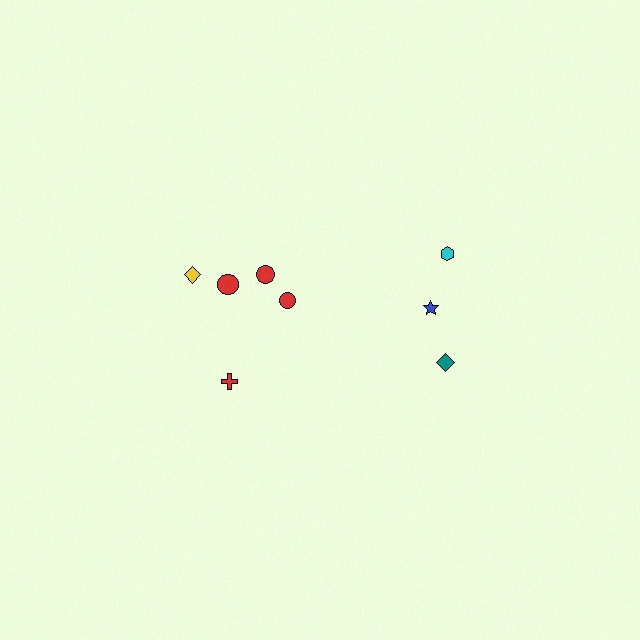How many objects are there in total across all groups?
There are 8 objects.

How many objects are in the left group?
There are 5 objects.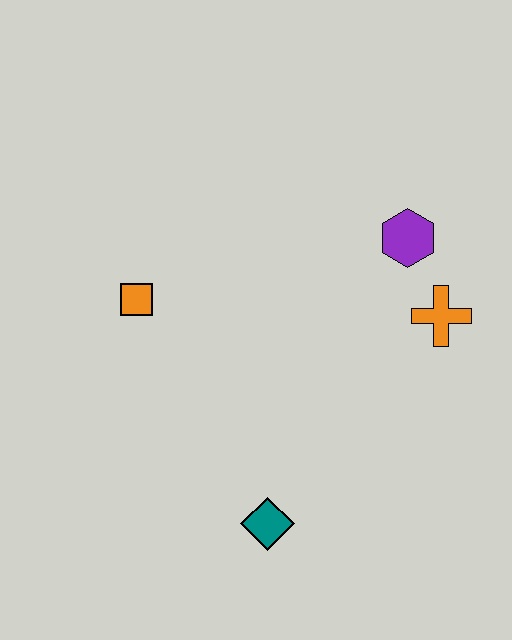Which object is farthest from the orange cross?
The orange square is farthest from the orange cross.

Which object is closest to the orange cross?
The purple hexagon is closest to the orange cross.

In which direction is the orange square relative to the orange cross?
The orange square is to the left of the orange cross.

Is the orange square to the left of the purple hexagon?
Yes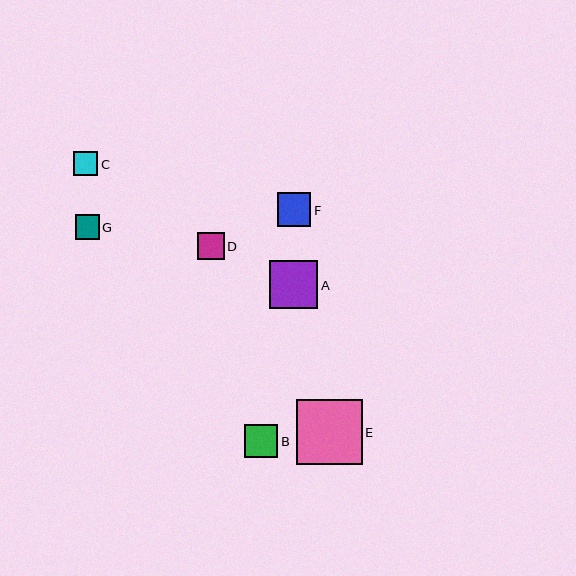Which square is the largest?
Square E is the largest with a size of approximately 65 pixels.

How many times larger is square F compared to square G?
Square F is approximately 1.4 times the size of square G.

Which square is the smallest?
Square G is the smallest with a size of approximately 24 pixels.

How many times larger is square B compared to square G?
Square B is approximately 1.4 times the size of square G.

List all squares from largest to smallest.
From largest to smallest: E, A, B, F, D, C, G.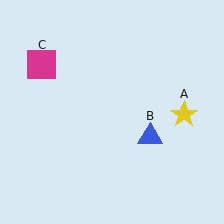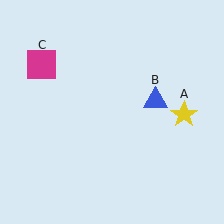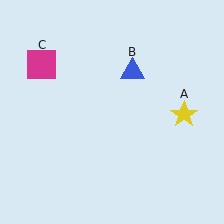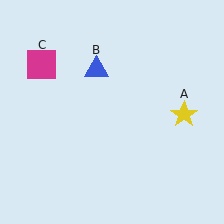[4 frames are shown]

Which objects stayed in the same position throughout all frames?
Yellow star (object A) and magenta square (object C) remained stationary.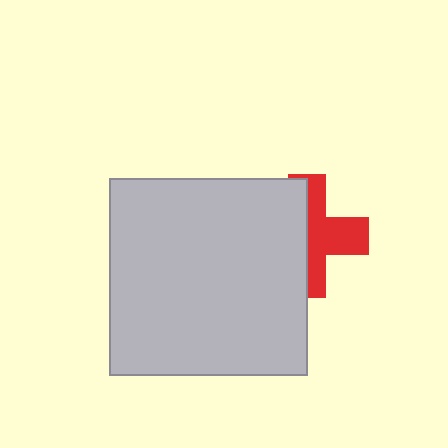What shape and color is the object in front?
The object in front is a light gray rectangle.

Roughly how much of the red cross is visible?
About half of it is visible (roughly 50%).